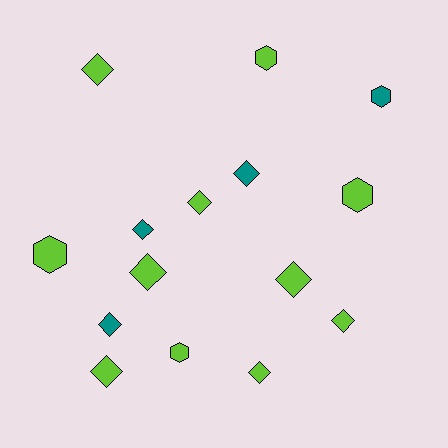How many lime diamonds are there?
There are 7 lime diamonds.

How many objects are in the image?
There are 15 objects.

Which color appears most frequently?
Lime, with 11 objects.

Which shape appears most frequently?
Diamond, with 10 objects.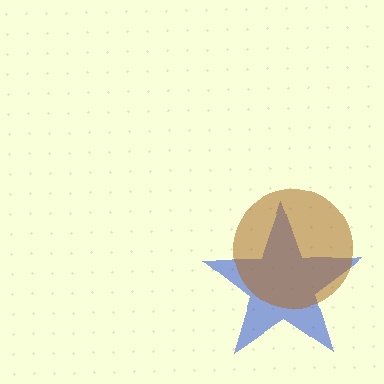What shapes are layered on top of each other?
The layered shapes are: a blue star, a brown circle.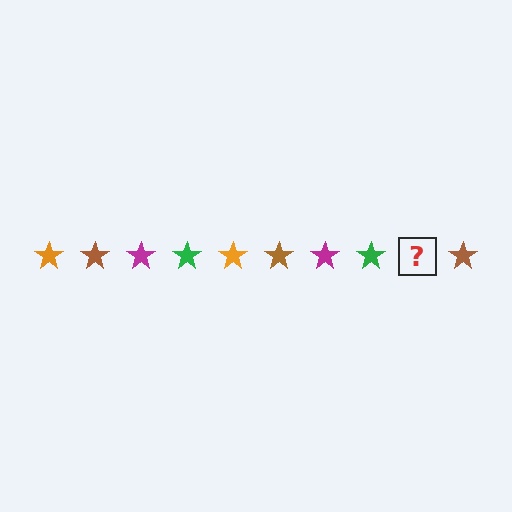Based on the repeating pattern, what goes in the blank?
The blank should be an orange star.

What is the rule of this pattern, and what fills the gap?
The rule is that the pattern cycles through orange, brown, magenta, green stars. The gap should be filled with an orange star.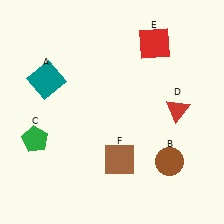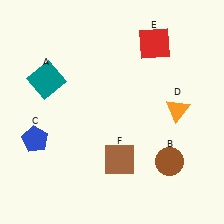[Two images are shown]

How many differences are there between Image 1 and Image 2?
There are 2 differences between the two images.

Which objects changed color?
C changed from green to blue. D changed from red to orange.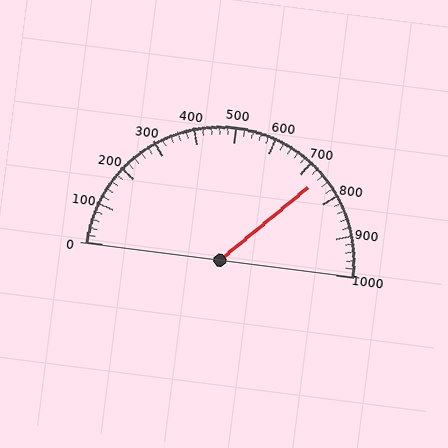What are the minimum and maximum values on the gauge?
The gauge ranges from 0 to 1000.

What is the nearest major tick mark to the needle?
The nearest major tick mark is 700.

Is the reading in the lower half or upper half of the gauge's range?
The reading is in the upper half of the range (0 to 1000).